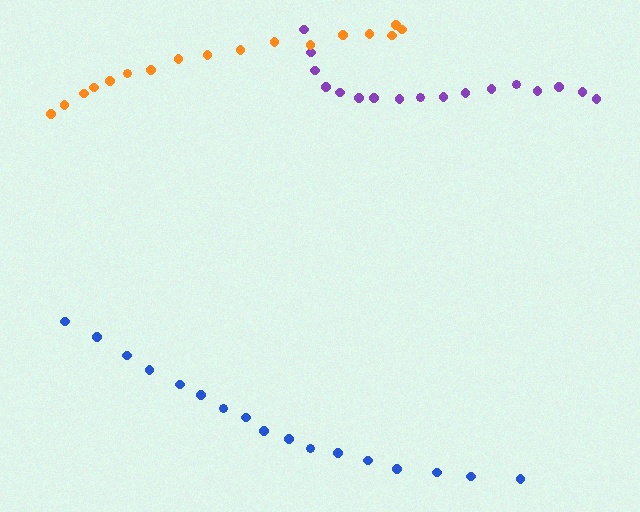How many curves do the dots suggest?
There are 3 distinct paths.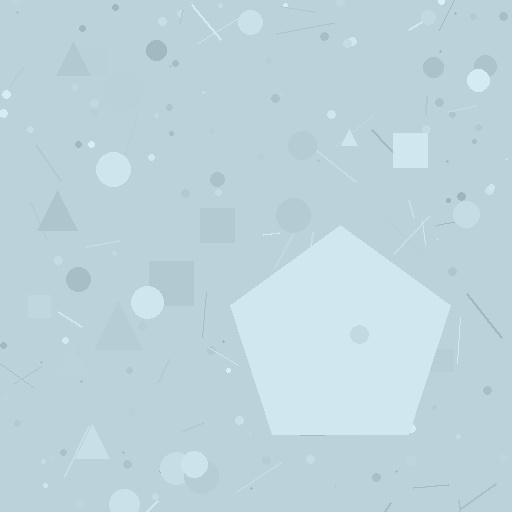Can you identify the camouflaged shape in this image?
The camouflaged shape is a pentagon.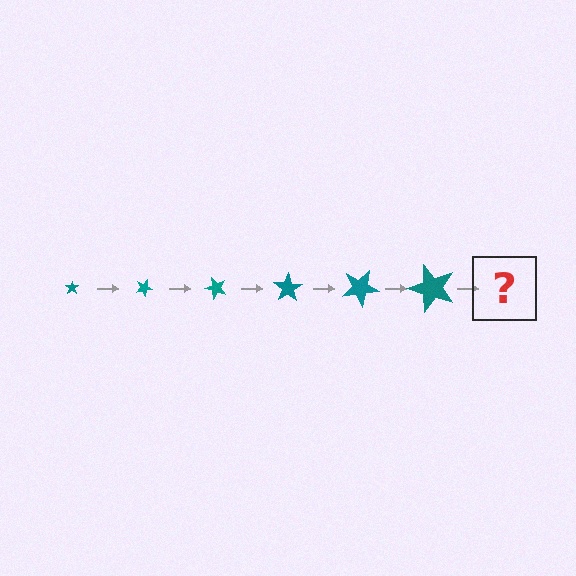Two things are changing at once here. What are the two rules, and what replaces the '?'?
The two rules are that the star grows larger each step and it rotates 25 degrees each step. The '?' should be a star, larger than the previous one and rotated 150 degrees from the start.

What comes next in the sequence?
The next element should be a star, larger than the previous one and rotated 150 degrees from the start.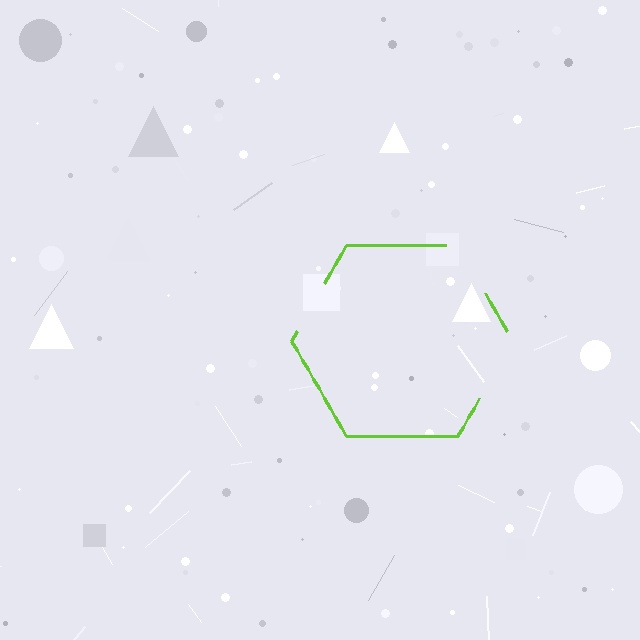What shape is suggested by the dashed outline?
The dashed outline suggests a hexagon.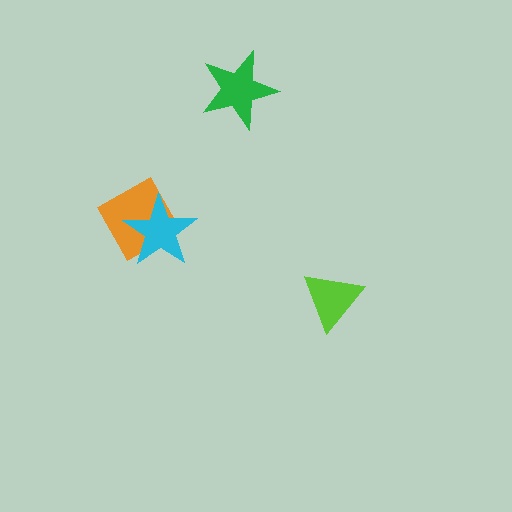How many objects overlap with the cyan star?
1 object overlaps with the cyan star.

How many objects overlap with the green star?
0 objects overlap with the green star.